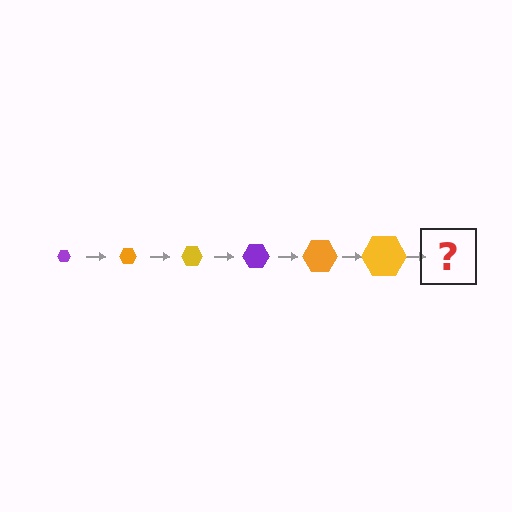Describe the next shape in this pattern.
It should be a purple hexagon, larger than the previous one.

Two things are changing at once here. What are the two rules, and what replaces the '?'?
The two rules are that the hexagon grows larger each step and the color cycles through purple, orange, and yellow. The '?' should be a purple hexagon, larger than the previous one.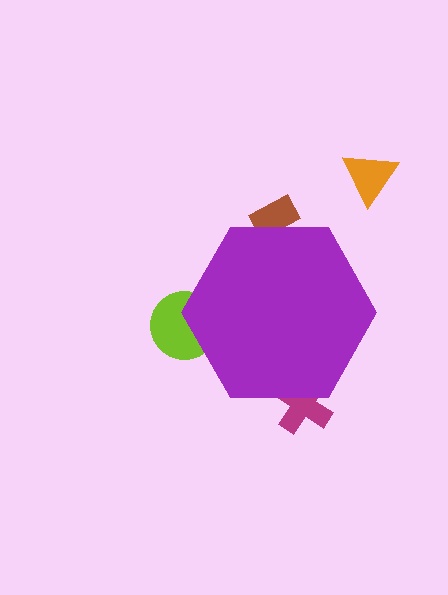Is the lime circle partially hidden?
Yes, the lime circle is partially hidden behind the purple hexagon.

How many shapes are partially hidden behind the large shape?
3 shapes are partially hidden.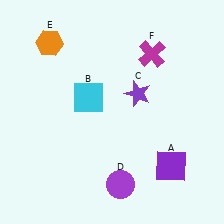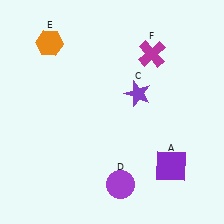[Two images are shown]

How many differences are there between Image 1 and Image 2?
There is 1 difference between the two images.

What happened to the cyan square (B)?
The cyan square (B) was removed in Image 2. It was in the top-left area of Image 1.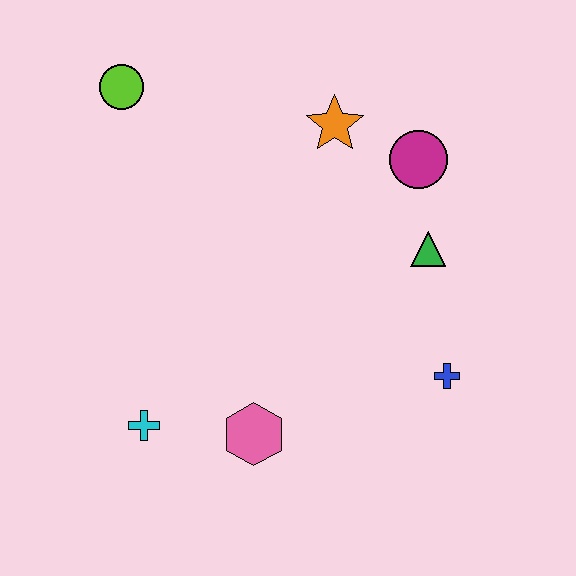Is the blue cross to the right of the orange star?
Yes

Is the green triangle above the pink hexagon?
Yes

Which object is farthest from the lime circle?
The blue cross is farthest from the lime circle.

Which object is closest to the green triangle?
The magenta circle is closest to the green triangle.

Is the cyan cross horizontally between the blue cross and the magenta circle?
No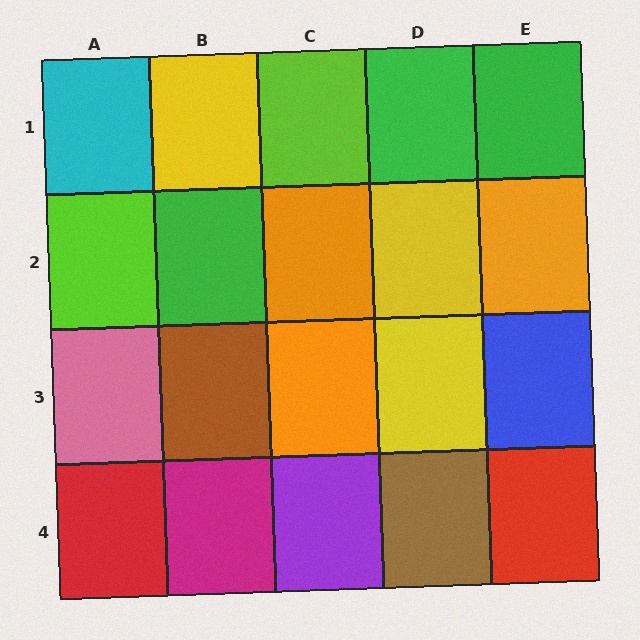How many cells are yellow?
3 cells are yellow.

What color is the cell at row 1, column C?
Lime.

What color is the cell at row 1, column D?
Green.